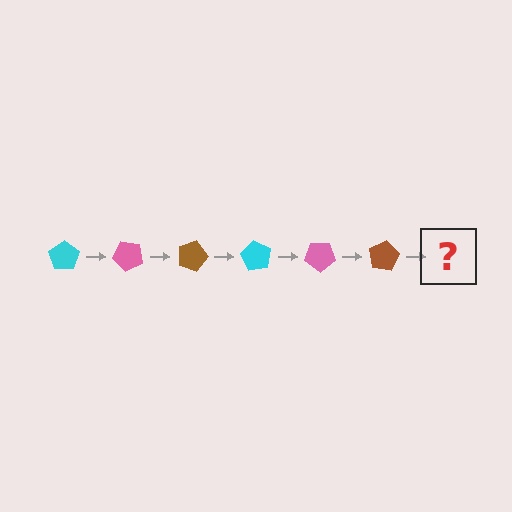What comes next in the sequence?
The next element should be a cyan pentagon, rotated 270 degrees from the start.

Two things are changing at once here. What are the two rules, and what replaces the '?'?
The two rules are that it rotates 45 degrees each step and the color cycles through cyan, pink, and brown. The '?' should be a cyan pentagon, rotated 270 degrees from the start.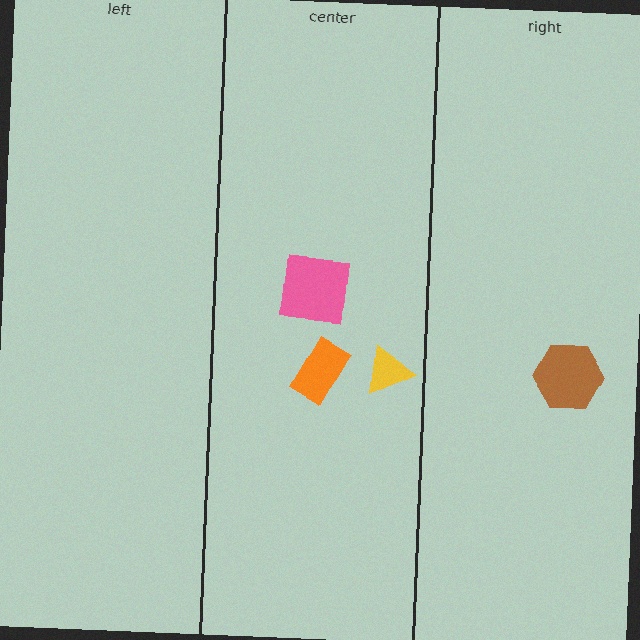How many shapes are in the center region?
3.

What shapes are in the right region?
The brown hexagon.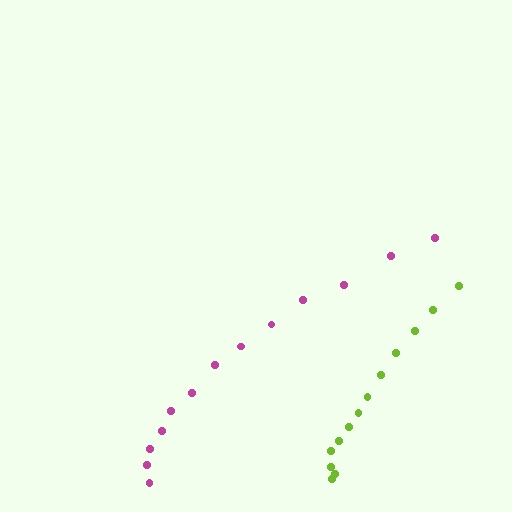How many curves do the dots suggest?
There are 2 distinct paths.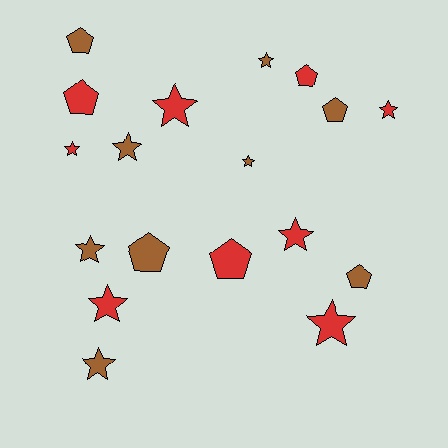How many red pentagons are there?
There are 3 red pentagons.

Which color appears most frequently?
Red, with 9 objects.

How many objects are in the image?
There are 18 objects.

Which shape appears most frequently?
Star, with 11 objects.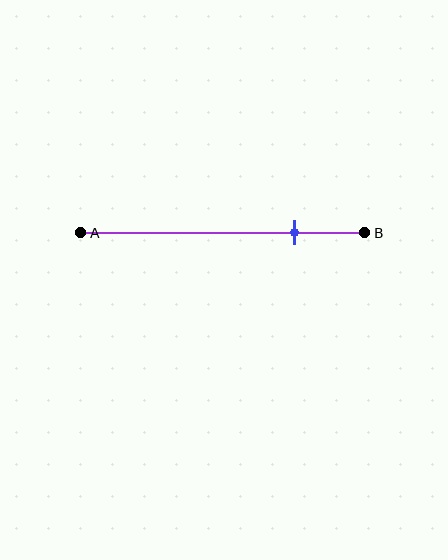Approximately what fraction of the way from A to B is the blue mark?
The blue mark is approximately 75% of the way from A to B.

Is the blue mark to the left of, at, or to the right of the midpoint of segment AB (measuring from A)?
The blue mark is to the right of the midpoint of segment AB.